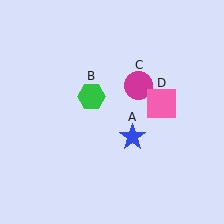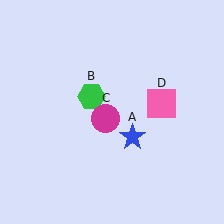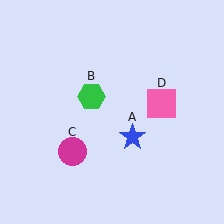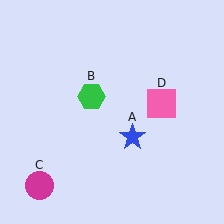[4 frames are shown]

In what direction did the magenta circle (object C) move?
The magenta circle (object C) moved down and to the left.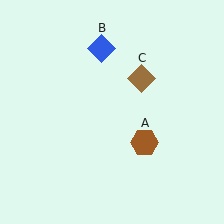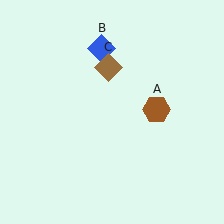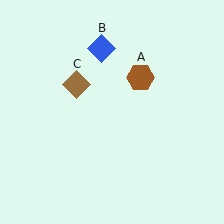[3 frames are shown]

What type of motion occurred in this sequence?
The brown hexagon (object A), brown diamond (object C) rotated counterclockwise around the center of the scene.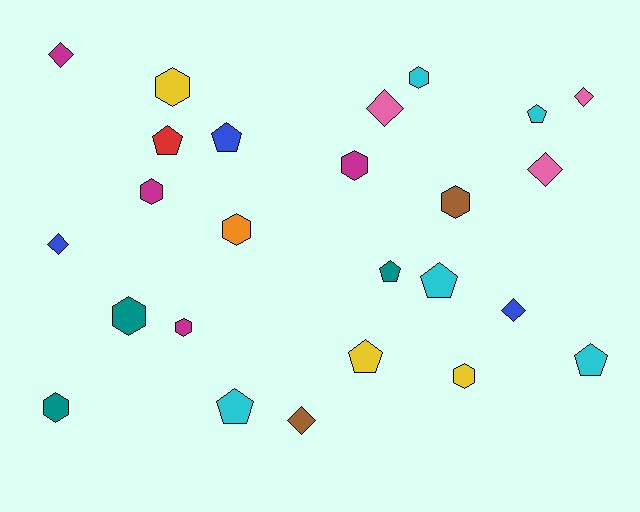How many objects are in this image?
There are 25 objects.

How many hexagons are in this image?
There are 10 hexagons.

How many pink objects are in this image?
There are 3 pink objects.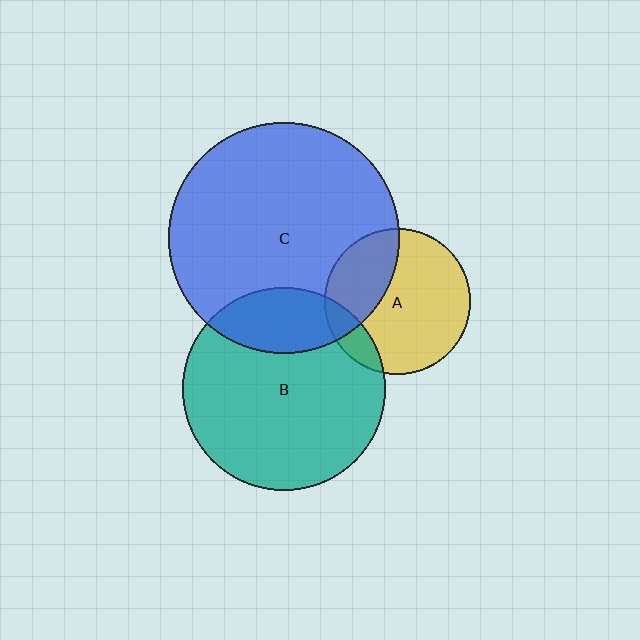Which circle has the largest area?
Circle C (blue).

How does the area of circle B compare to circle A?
Approximately 1.9 times.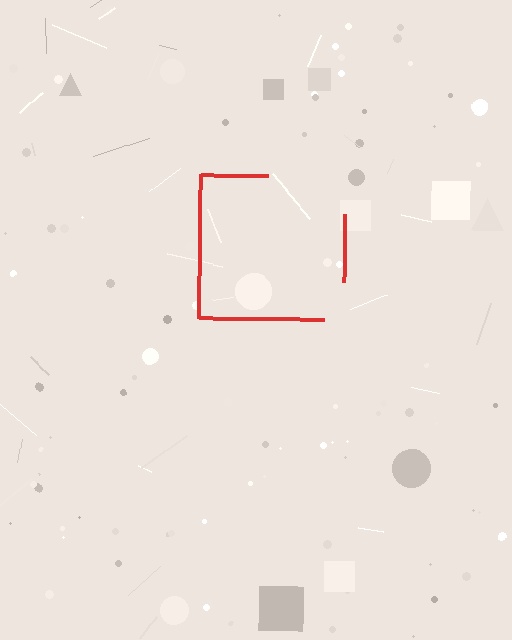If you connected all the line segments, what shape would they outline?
They would outline a square.